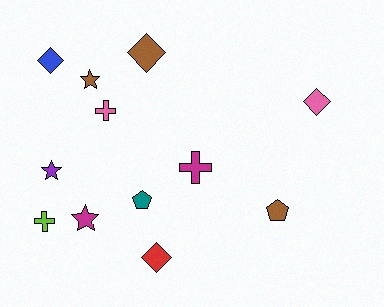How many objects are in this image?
There are 12 objects.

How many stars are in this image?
There are 3 stars.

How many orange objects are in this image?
There are no orange objects.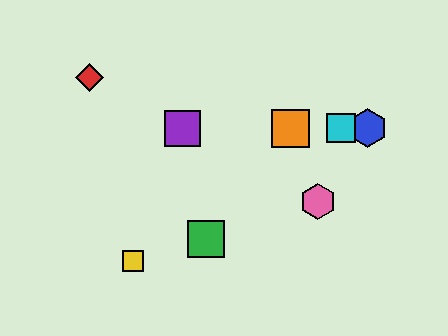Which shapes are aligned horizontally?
The blue hexagon, the purple square, the orange square, the cyan square are aligned horizontally.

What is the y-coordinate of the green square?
The green square is at y≈239.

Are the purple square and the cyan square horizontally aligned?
Yes, both are at y≈128.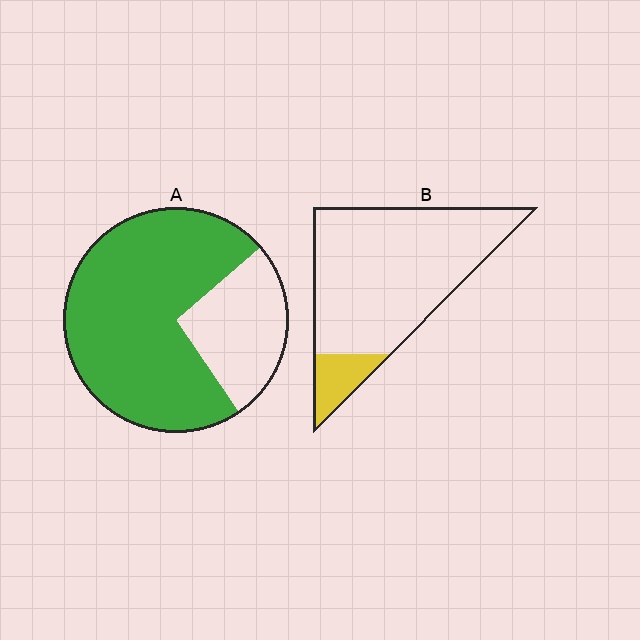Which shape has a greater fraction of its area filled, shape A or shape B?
Shape A.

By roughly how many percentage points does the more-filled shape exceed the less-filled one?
By roughly 60 percentage points (A over B).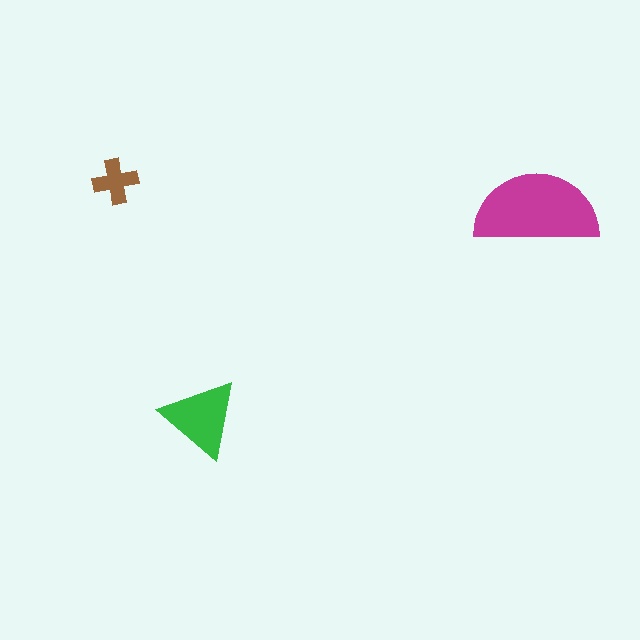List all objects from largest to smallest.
The magenta semicircle, the green triangle, the brown cross.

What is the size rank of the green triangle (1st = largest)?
2nd.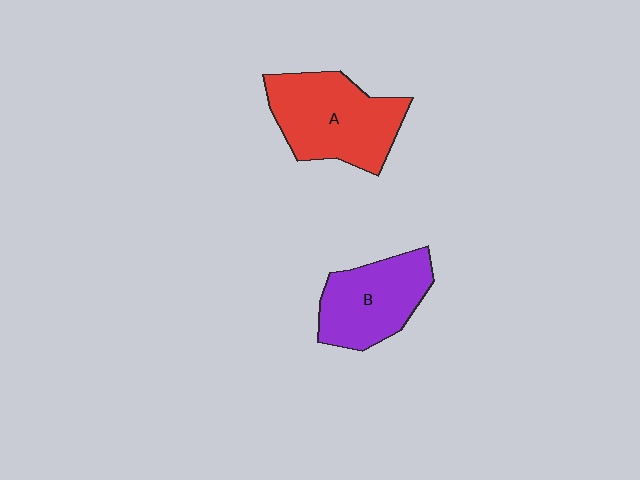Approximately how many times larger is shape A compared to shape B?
Approximately 1.2 times.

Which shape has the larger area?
Shape A (red).